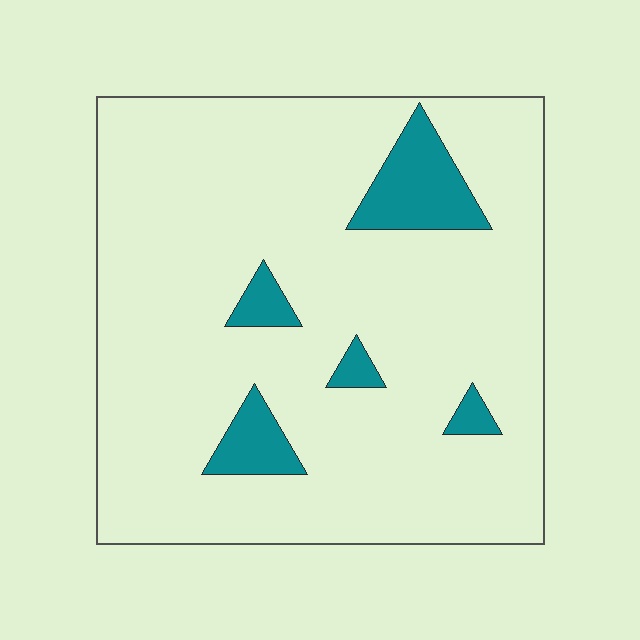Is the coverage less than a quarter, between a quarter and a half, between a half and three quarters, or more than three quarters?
Less than a quarter.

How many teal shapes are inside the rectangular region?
5.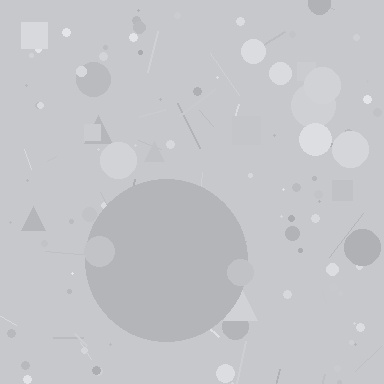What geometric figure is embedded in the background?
A circle is embedded in the background.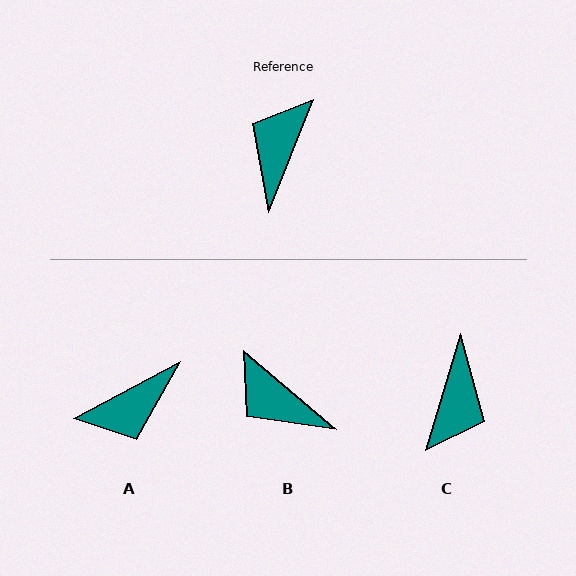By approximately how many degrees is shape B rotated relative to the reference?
Approximately 71 degrees counter-clockwise.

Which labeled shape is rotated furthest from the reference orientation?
C, about 175 degrees away.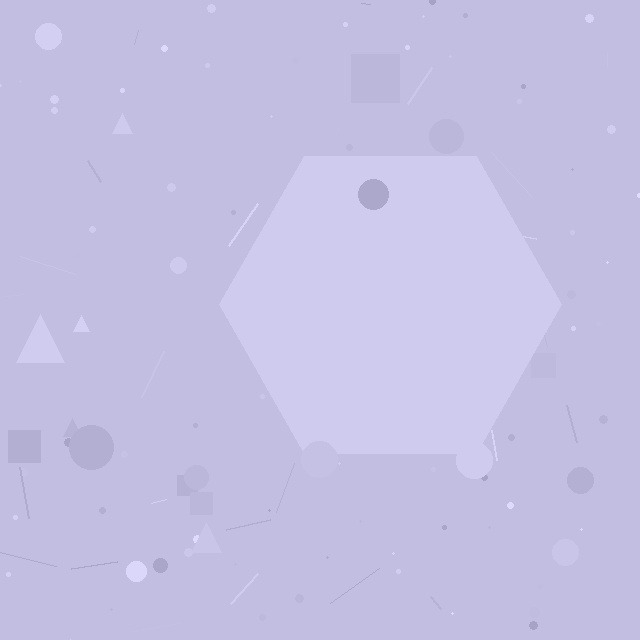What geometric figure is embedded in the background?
A hexagon is embedded in the background.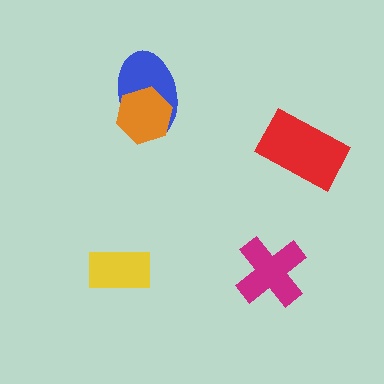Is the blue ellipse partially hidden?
Yes, it is partially covered by another shape.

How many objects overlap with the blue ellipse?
1 object overlaps with the blue ellipse.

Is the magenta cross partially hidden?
No, no other shape covers it.